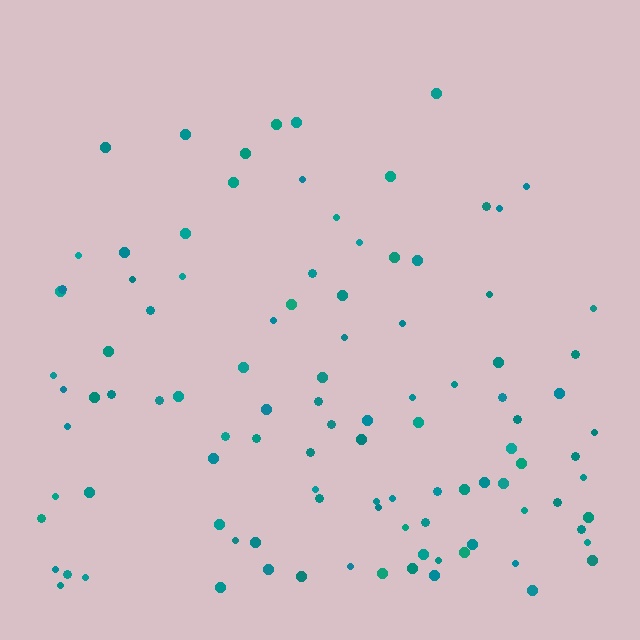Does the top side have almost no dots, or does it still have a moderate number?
Still a moderate number, just noticeably fewer than the bottom.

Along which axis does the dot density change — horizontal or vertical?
Vertical.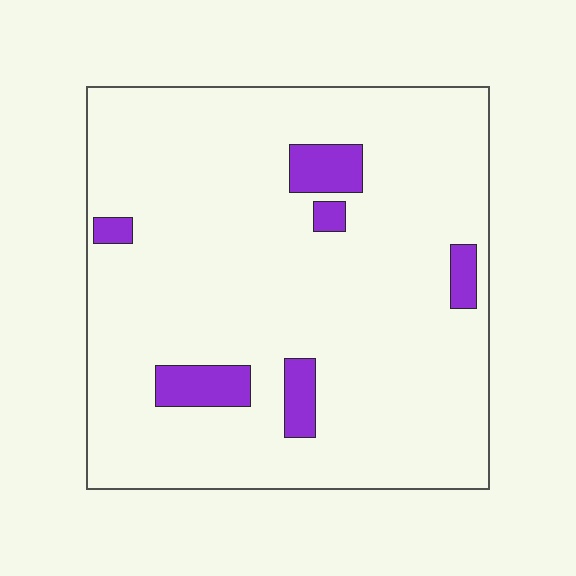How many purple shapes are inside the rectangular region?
6.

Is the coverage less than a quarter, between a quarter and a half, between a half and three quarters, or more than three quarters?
Less than a quarter.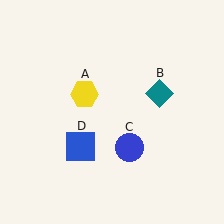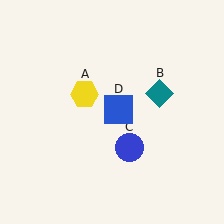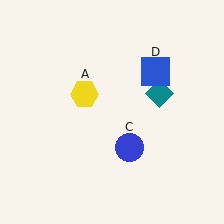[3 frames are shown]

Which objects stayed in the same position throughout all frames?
Yellow hexagon (object A) and teal diamond (object B) and blue circle (object C) remained stationary.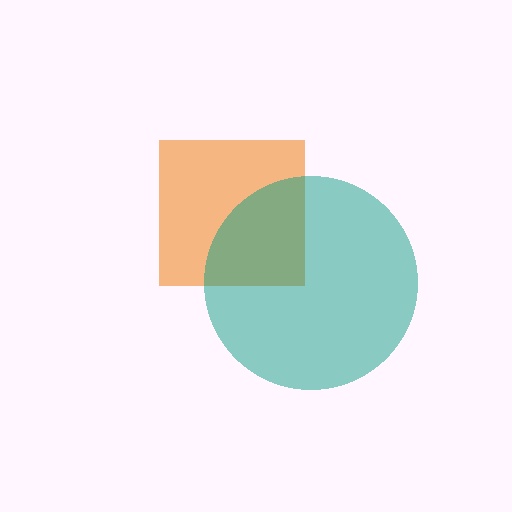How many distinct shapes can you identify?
There are 2 distinct shapes: an orange square, a teal circle.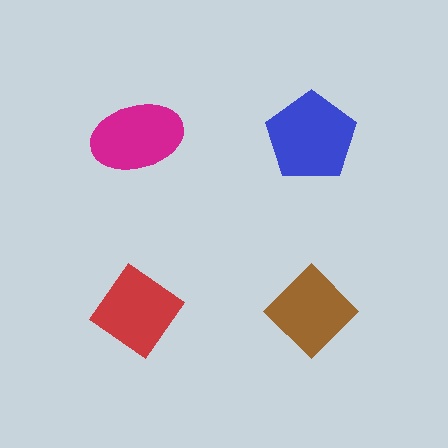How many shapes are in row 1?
2 shapes.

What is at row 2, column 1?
A red diamond.